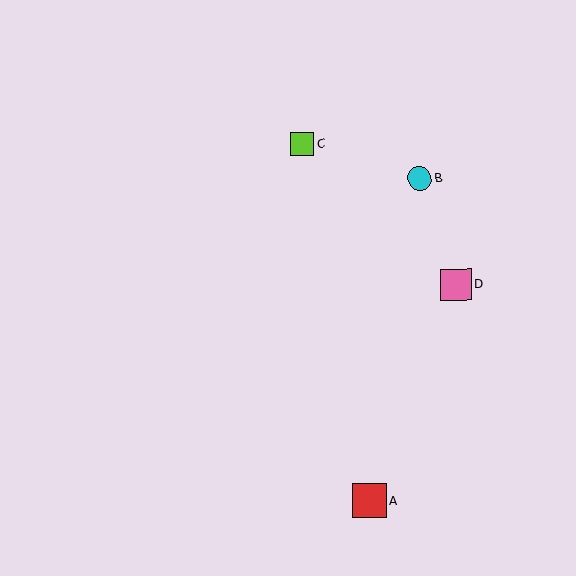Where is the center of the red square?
The center of the red square is at (369, 501).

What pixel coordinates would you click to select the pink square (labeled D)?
Click at (456, 284) to select the pink square D.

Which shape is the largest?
The red square (labeled A) is the largest.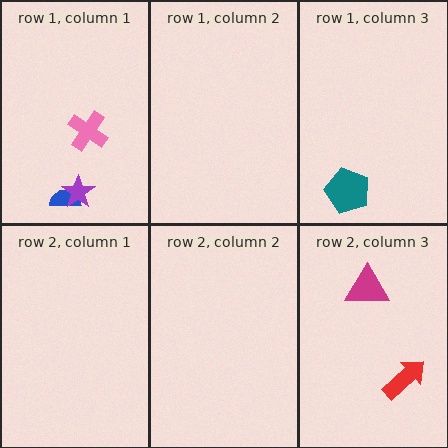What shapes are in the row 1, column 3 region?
The teal pentagon.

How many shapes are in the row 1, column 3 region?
1.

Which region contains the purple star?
The row 1, column 1 region.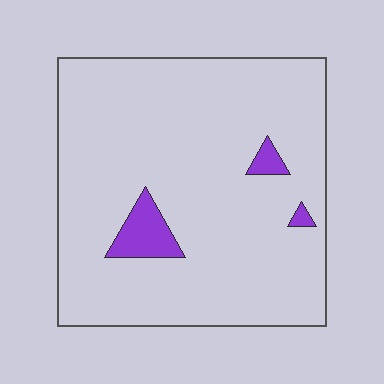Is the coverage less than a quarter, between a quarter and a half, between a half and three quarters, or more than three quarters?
Less than a quarter.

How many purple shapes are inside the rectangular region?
3.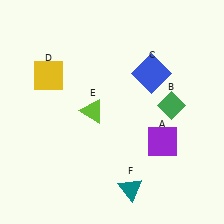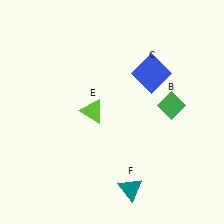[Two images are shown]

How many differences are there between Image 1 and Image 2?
There are 2 differences between the two images.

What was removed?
The yellow square (D), the purple square (A) were removed in Image 2.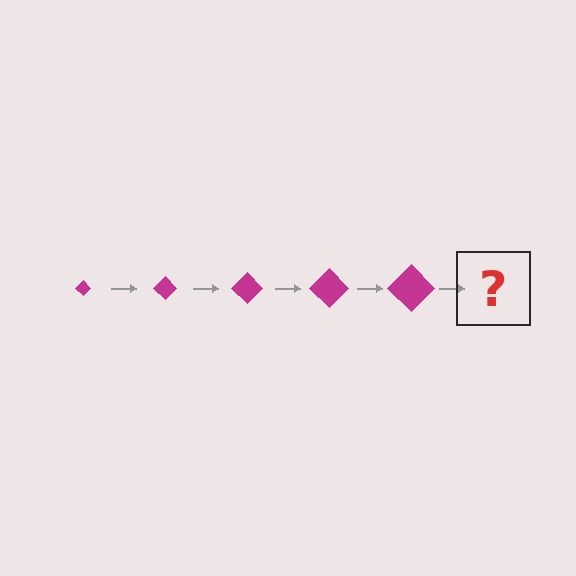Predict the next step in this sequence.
The next step is a magenta diamond, larger than the previous one.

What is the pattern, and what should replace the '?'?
The pattern is that the diamond gets progressively larger each step. The '?' should be a magenta diamond, larger than the previous one.